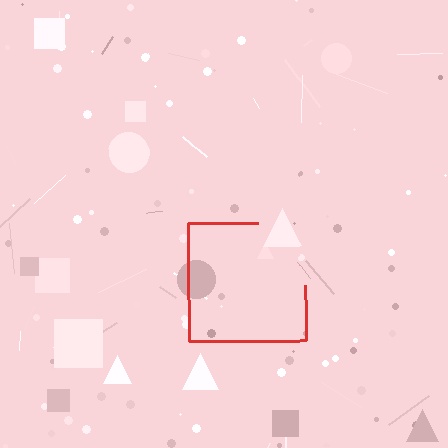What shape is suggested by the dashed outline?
The dashed outline suggests a square.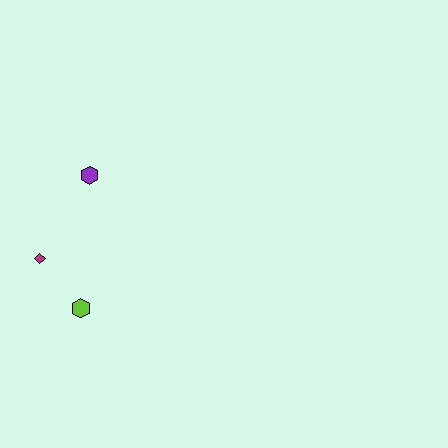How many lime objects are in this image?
There is 1 lime object.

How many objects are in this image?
There are 3 objects.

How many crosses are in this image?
There are no crosses.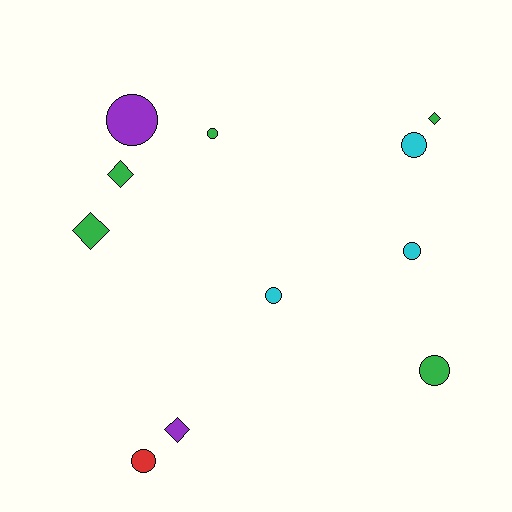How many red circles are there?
There is 1 red circle.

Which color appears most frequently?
Green, with 5 objects.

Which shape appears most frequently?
Circle, with 7 objects.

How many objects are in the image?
There are 11 objects.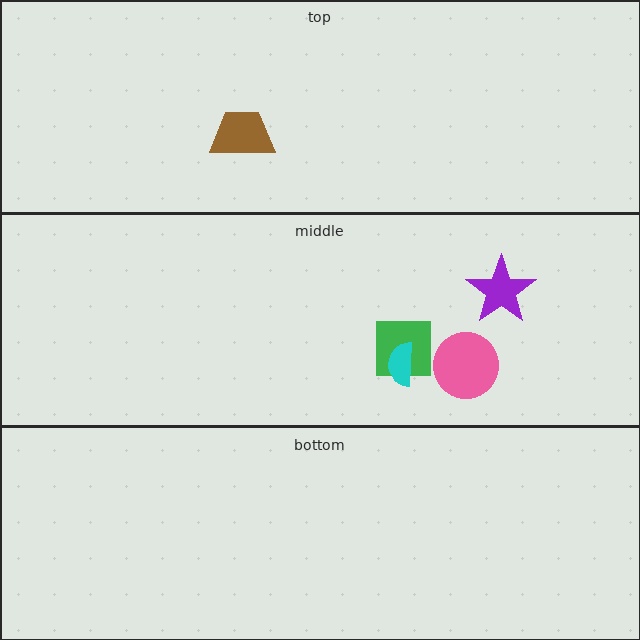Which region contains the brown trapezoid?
The top region.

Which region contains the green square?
The middle region.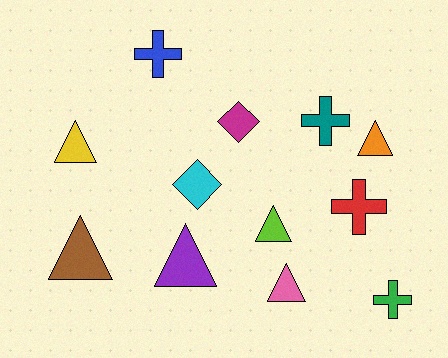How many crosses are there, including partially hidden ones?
There are 4 crosses.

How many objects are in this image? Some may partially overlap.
There are 12 objects.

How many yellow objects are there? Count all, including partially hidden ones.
There is 1 yellow object.